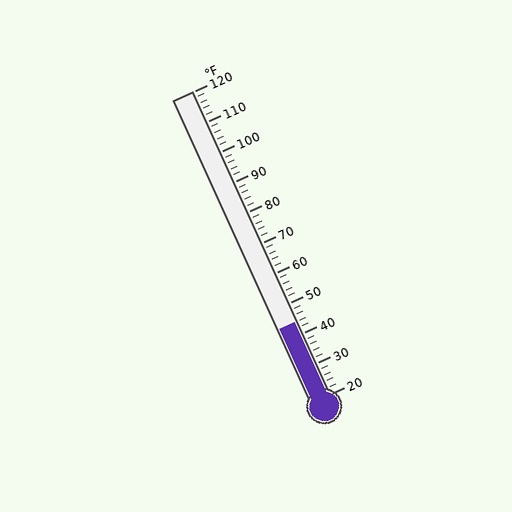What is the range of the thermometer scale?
The thermometer scale ranges from 20°F to 120°F.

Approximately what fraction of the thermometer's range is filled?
The thermometer is filled to approximately 25% of its range.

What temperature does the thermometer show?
The thermometer shows approximately 44°F.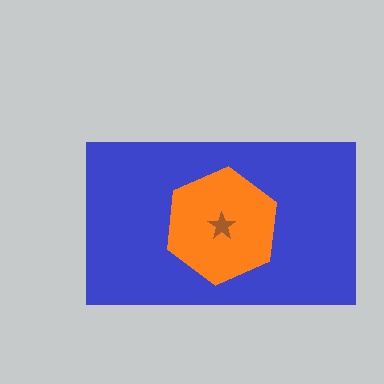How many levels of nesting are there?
3.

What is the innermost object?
The brown star.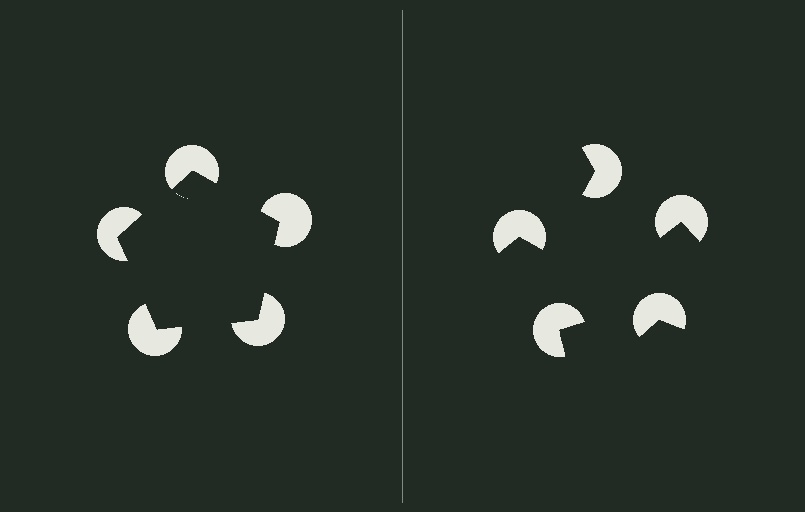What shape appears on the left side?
An illusory pentagon.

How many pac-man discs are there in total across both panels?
10 — 5 on each side.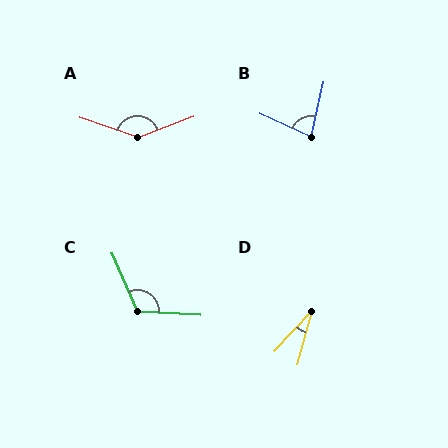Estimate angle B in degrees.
Approximately 78 degrees.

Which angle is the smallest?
D, at approximately 28 degrees.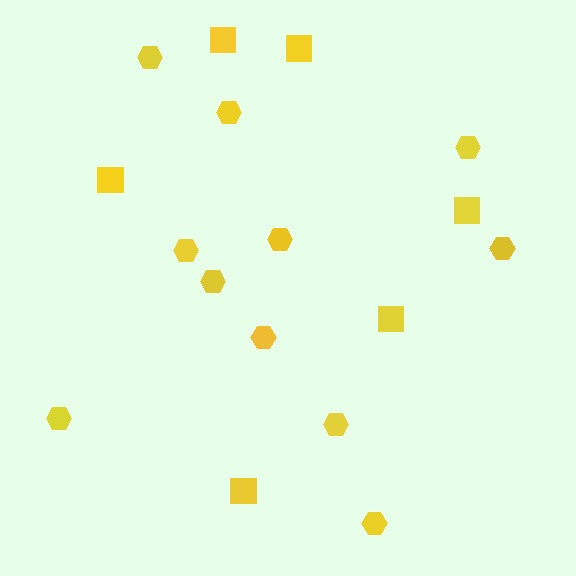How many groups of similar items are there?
There are 2 groups: one group of squares (6) and one group of hexagons (11).